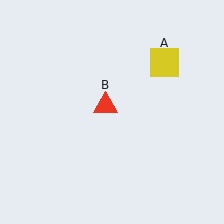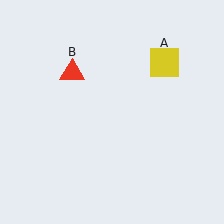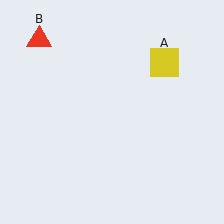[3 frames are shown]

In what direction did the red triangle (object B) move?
The red triangle (object B) moved up and to the left.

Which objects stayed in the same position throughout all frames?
Yellow square (object A) remained stationary.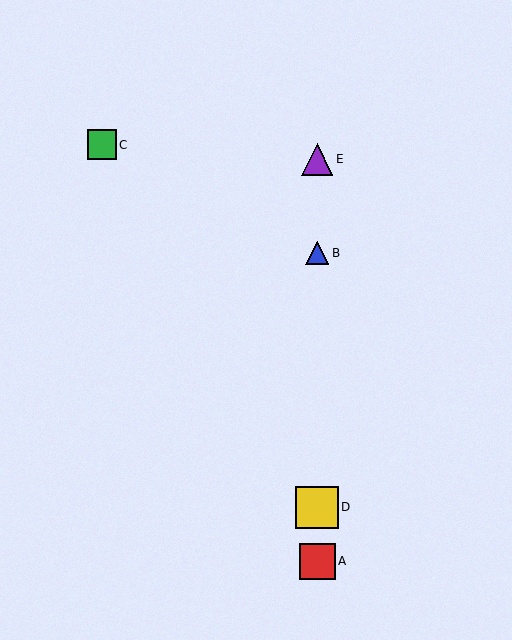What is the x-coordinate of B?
Object B is at x≈317.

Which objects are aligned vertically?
Objects A, B, D, E are aligned vertically.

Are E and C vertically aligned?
No, E is at x≈317 and C is at x≈102.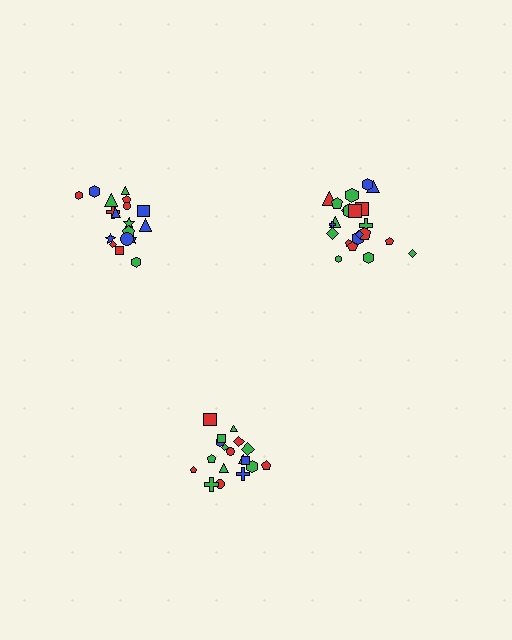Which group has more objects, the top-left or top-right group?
The top-right group.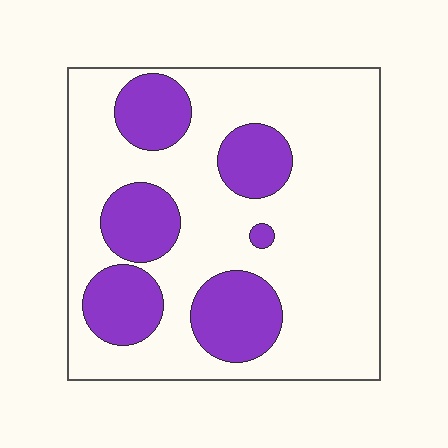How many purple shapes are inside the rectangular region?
6.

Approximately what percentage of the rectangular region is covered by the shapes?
Approximately 25%.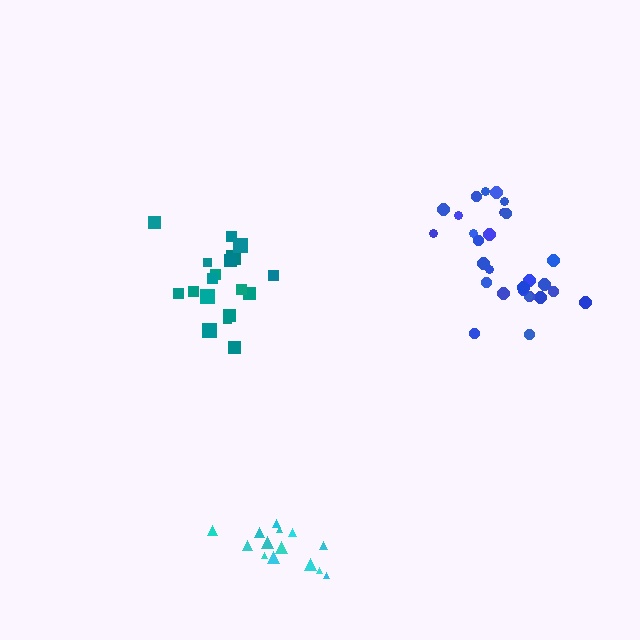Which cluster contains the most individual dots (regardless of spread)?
Blue (28).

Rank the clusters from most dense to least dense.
cyan, teal, blue.